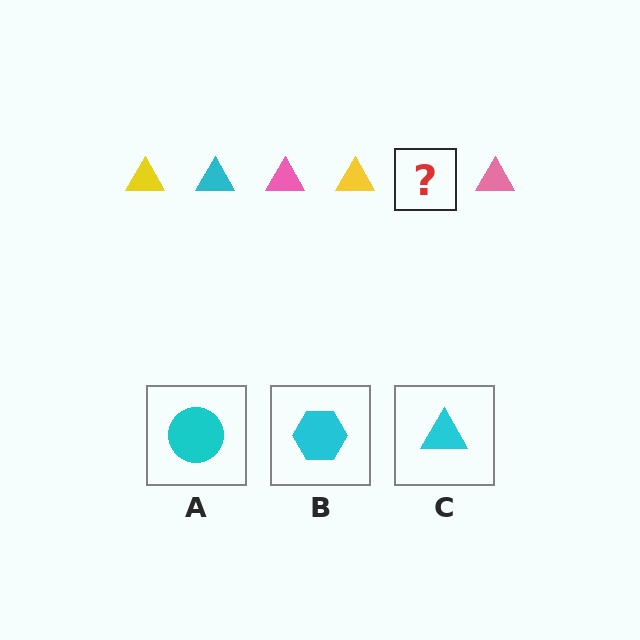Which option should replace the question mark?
Option C.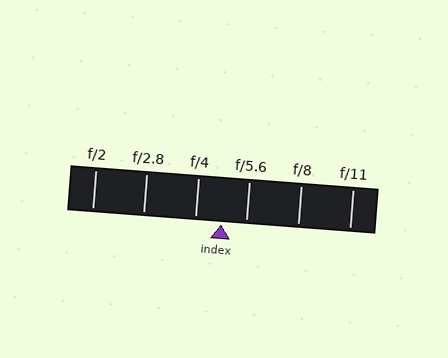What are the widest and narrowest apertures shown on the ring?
The widest aperture shown is f/2 and the narrowest is f/11.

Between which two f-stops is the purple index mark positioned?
The index mark is between f/4 and f/5.6.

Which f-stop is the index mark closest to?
The index mark is closest to f/5.6.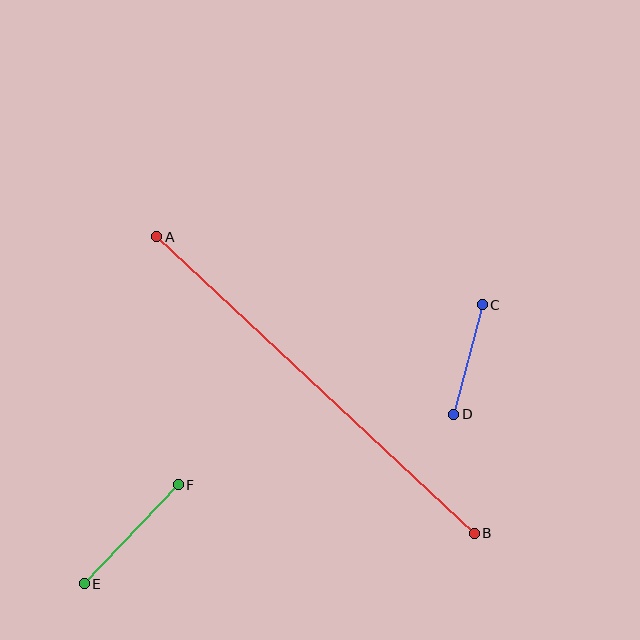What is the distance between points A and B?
The distance is approximately 435 pixels.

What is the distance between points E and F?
The distance is approximately 136 pixels.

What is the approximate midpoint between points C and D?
The midpoint is at approximately (468, 359) pixels.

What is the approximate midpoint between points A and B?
The midpoint is at approximately (316, 385) pixels.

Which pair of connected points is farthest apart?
Points A and B are farthest apart.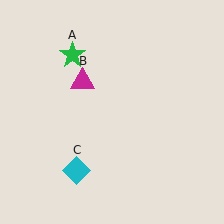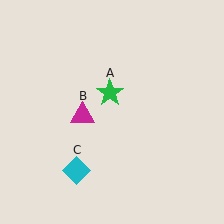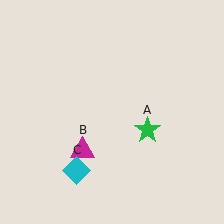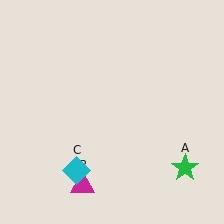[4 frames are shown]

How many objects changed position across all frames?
2 objects changed position: green star (object A), magenta triangle (object B).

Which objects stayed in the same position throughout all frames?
Cyan diamond (object C) remained stationary.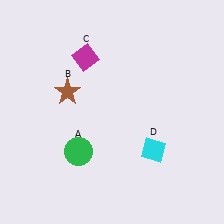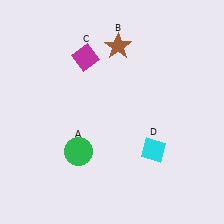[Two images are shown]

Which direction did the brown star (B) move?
The brown star (B) moved right.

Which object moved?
The brown star (B) moved right.